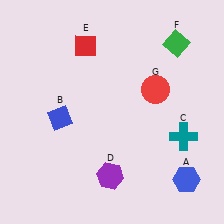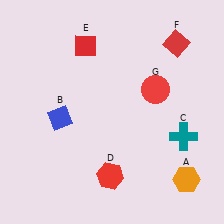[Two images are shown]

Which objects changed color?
A changed from blue to orange. D changed from purple to red. F changed from green to red.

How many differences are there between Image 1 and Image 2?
There are 3 differences between the two images.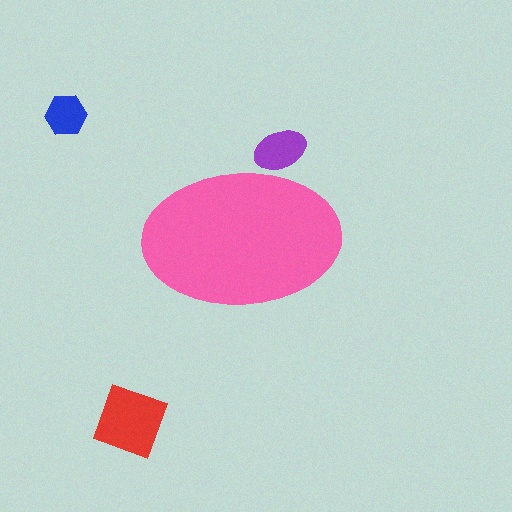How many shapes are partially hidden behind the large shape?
1 shape is partially hidden.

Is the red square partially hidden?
No, the red square is fully visible.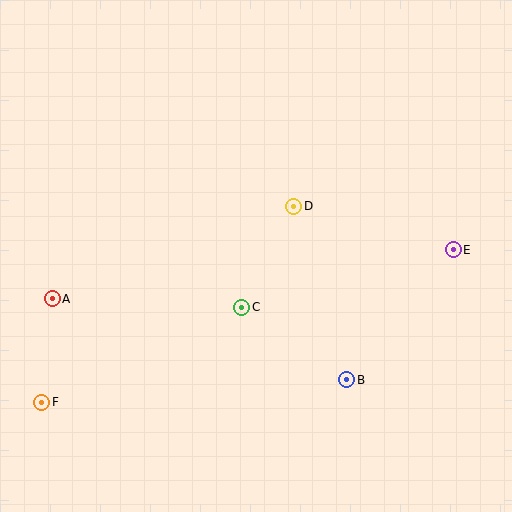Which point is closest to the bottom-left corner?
Point F is closest to the bottom-left corner.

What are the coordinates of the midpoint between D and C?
The midpoint between D and C is at (268, 257).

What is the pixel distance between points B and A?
The distance between B and A is 305 pixels.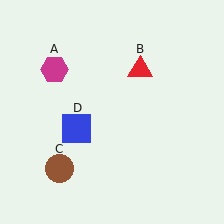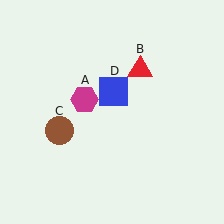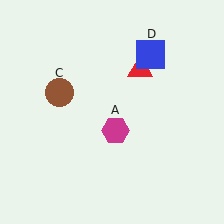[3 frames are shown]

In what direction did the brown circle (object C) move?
The brown circle (object C) moved up.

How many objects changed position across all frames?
3 objects changed position: magenta hexagon (object A), brown circle (object C), blue square (object D).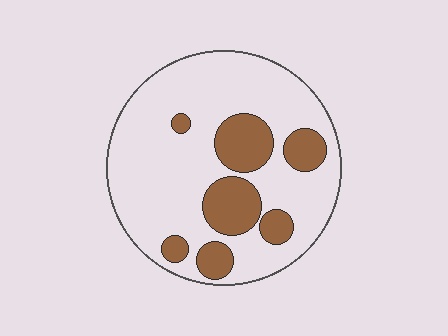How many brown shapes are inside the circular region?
7.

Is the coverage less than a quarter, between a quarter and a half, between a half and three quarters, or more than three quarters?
Less than a quarter.